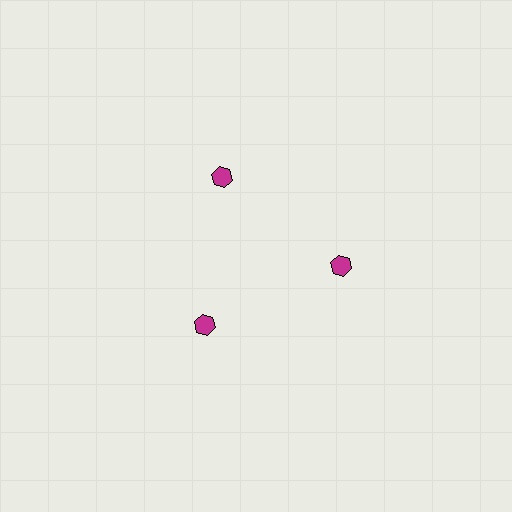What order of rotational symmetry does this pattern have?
This pattern has 3-fold rotational symmetry.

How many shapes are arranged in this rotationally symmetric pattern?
There are 3 shapes, arranged in 3 groups of 1.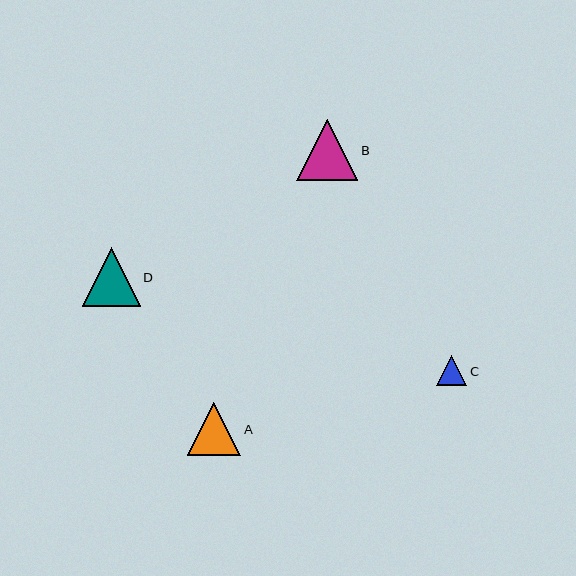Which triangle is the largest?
Triangle B is the largest with a size of approximately 61 pixels.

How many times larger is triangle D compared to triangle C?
Triangle D is approximately 1.9 times the size of triangle C.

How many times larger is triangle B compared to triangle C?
Triangle B is approximately 2.0 times the size of triangle C.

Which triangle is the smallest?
Triangle C is the smallest with a size of approximately 30 pixels.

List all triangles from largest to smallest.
From largest to smallest: B, D, A, C.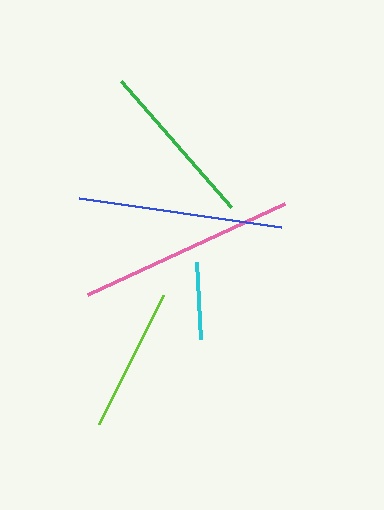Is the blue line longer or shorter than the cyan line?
The blue line is longer than the cyan line.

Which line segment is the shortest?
The cyan line is the shortest at approximately 77 pixels.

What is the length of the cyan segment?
The cyan segment is approximately 77 pixels long.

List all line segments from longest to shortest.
From longest to shortest: pink, blue, green, lime, cyan.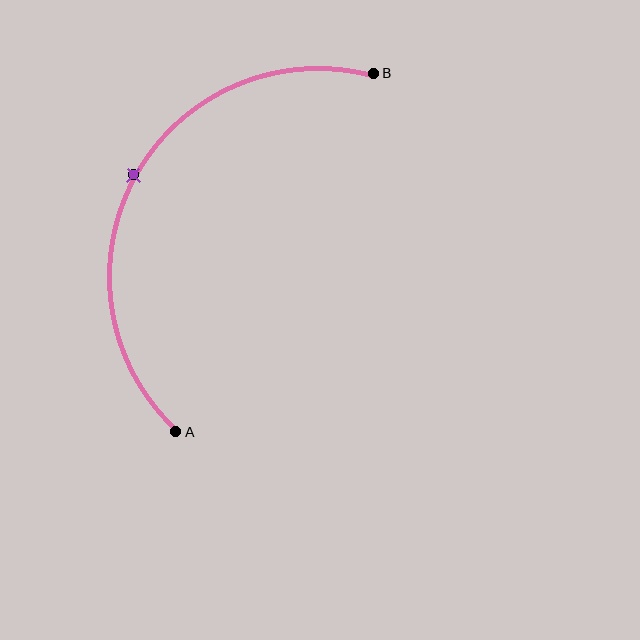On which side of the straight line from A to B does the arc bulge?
The arc bulges to the left of the straight line connecting A and B.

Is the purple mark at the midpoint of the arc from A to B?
Yes. The purple mark lies on the arc at equal arc-length from both A and B — it is the arc midpoint.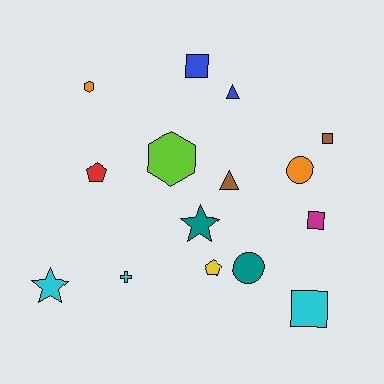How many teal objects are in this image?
There are 2 teal objects.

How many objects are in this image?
There are 15 objects.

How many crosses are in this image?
There is 1 cross.